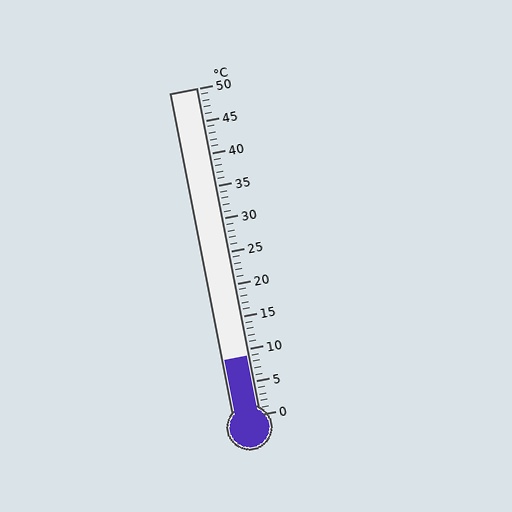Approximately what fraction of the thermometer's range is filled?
The thermometer is filled to approximately 20% of its range.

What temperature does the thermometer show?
The thermometer shows approximately 9°C.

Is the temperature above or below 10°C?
The temperature is below 10°C.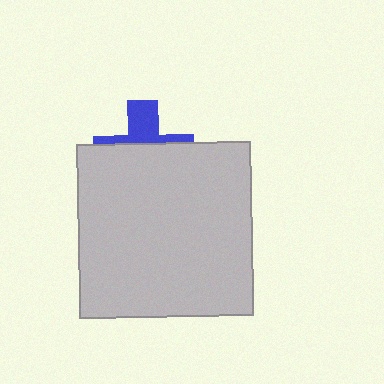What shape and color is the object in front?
The object in front is a light gray square.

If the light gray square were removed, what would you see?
You would see the complete blue cross.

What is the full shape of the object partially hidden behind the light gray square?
The partially hidden object is a blue cross.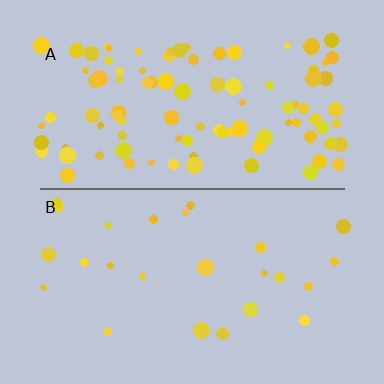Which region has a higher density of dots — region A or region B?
A (the top).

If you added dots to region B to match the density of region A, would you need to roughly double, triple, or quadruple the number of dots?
Approximately quadruple.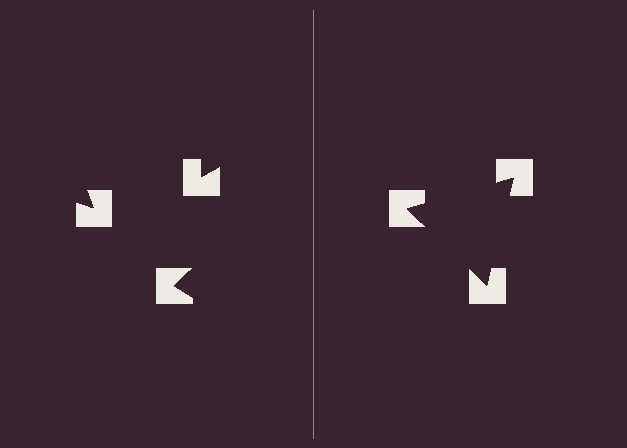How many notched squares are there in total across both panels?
6 — 3 on each side.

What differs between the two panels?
The notched squares are positioned identically on both sides; only the wedge orientations differ. On the right they align to a triangle; on the left they are misaligned.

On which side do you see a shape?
An illusory triangle appears on the right side. On the left side the wedge cuts are rotated, so no coherent shape forms.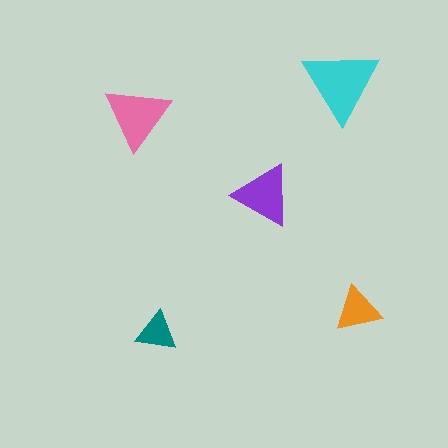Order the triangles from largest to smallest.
the cyan one, the pink one, the purple one, the orange one, the teal one.